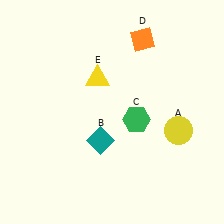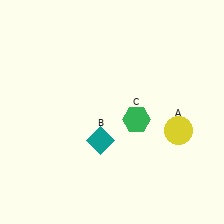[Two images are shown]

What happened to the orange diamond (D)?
The orange diamond (D) was removed in Image 2. It was in the top-right area of Image 1.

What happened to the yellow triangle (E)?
The yellow triangle (E) was removed in Image 2. It was in the top-left area of Image 1.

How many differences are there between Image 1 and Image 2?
There are 2 differences between the two images.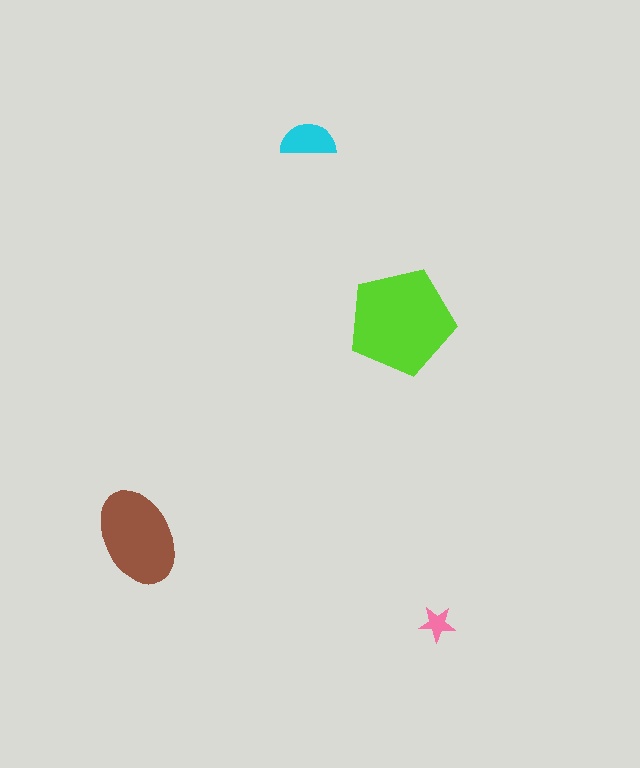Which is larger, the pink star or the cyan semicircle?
The cyan semicircle.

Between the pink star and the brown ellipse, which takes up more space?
The brown ellipse.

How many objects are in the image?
There are 4 objects in the image.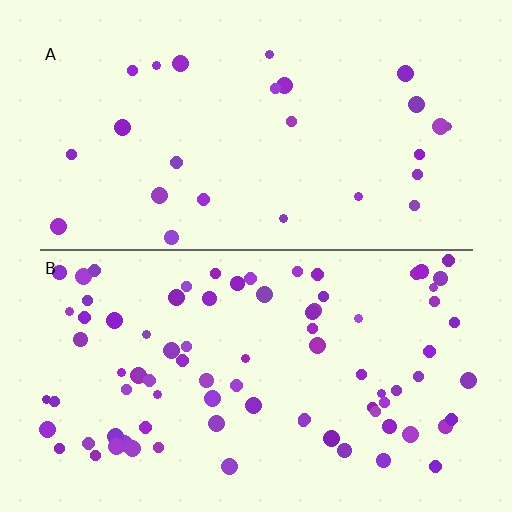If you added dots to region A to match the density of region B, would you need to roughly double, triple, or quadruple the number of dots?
Approximately triple.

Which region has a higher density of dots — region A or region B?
B (the bottom).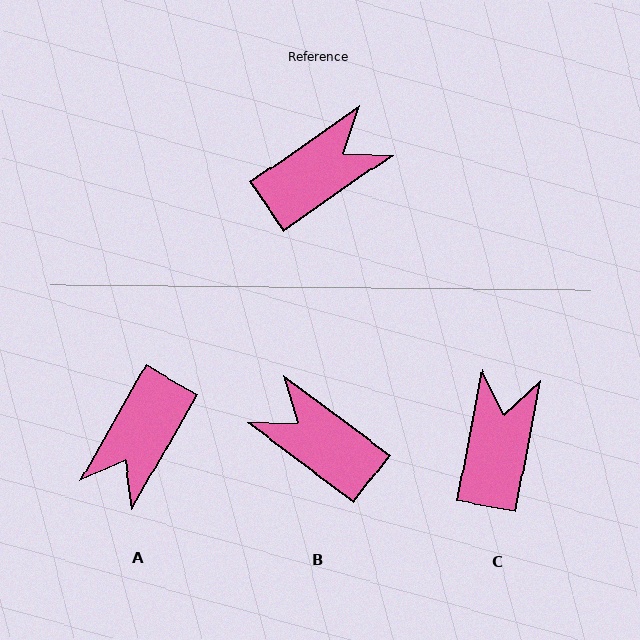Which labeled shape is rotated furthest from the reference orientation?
A, about 155 degrees away.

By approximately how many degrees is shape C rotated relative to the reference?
Approximately 45 degrees counter-clockwise.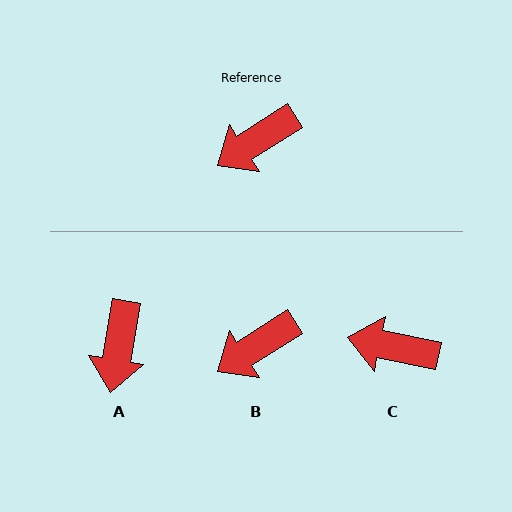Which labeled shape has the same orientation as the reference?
B.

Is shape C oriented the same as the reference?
No, it is off by about 44 degrees.